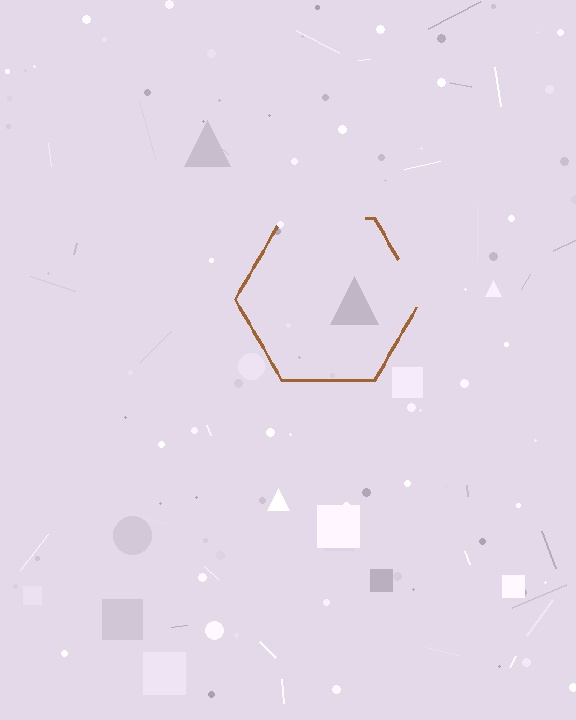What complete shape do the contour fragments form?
The contour fragments form a hexagon.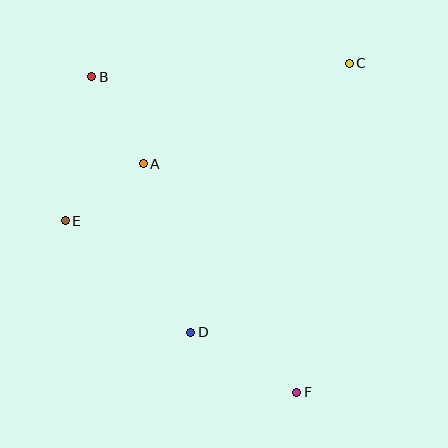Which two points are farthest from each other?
Points B and F are farthest from each other.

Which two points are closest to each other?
Points A and E are closest to each other.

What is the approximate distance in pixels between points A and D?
The distance between A and D is approximately 175 pixels.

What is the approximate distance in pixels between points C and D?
The distance between C and D is approximately 312 pixels.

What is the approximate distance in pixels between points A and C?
The distance between A and C is approximately 230 pixels.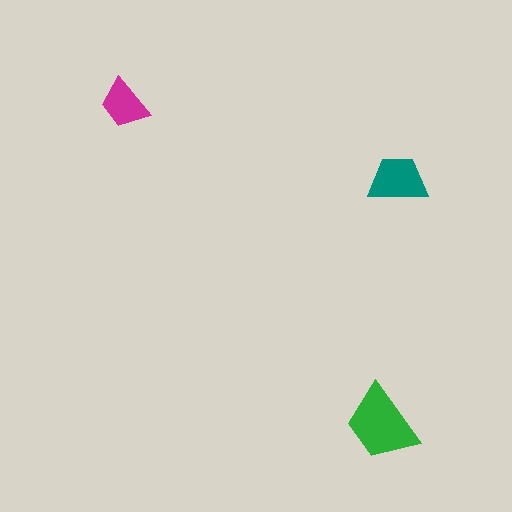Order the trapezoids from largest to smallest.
the green one, the teal one, the magenta one.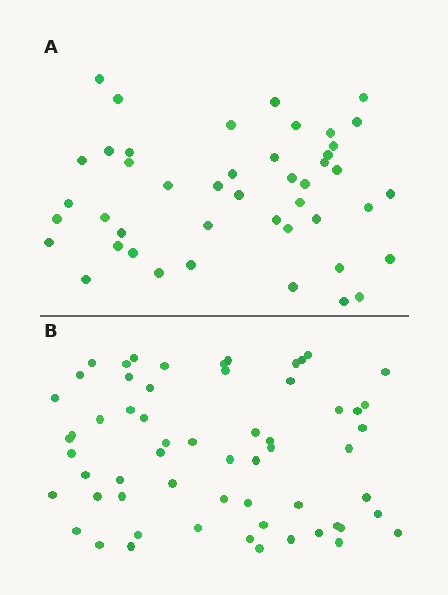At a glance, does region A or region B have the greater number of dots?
Region B (the bottom region) has more dots.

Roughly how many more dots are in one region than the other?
Region B has approximately 15 more dots than region A.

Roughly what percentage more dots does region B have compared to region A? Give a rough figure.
About 35% more.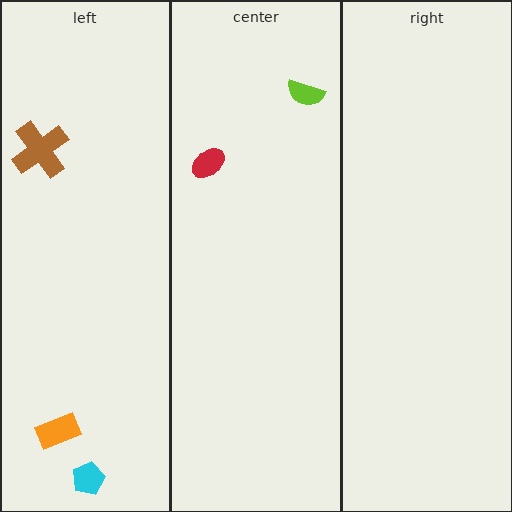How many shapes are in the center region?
2.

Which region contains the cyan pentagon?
The left region.